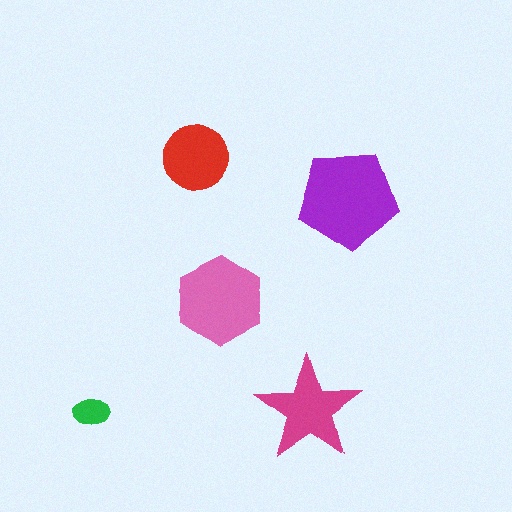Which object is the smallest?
The green ellipse.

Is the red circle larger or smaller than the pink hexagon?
Smaller.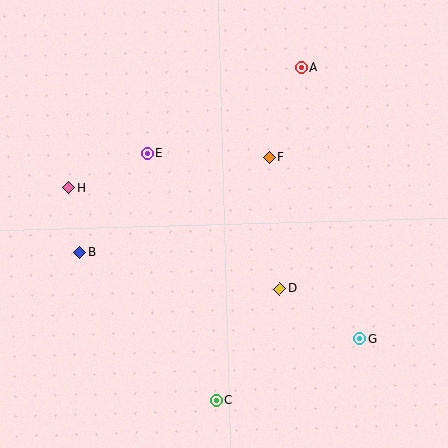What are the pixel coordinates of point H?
Point H is at (69, 188).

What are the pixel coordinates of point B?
Point B is at (79, 252).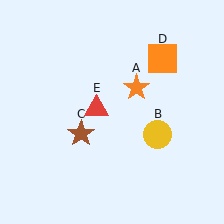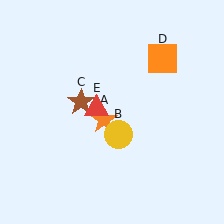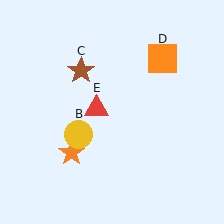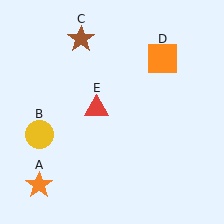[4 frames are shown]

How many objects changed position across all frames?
3 objects changed position: orange star (object A), yellow circle (object B), brown star (object C).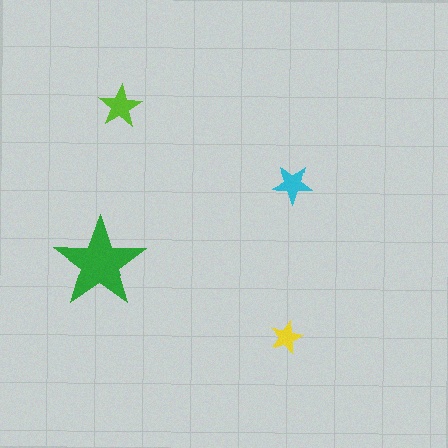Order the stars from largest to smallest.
the green one, the lime one, the cyan one, the yellow one.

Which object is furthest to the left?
The green star is leftmost.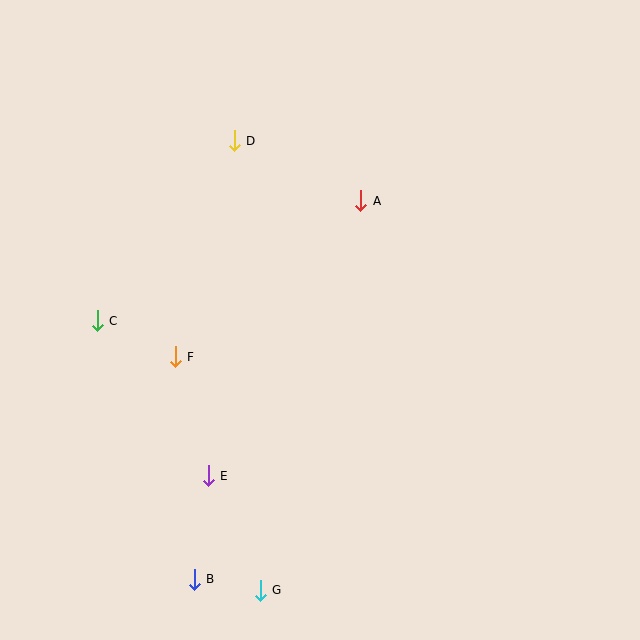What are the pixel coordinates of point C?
Point C is at (97, 321).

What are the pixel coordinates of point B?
Point B is at (194, 579).